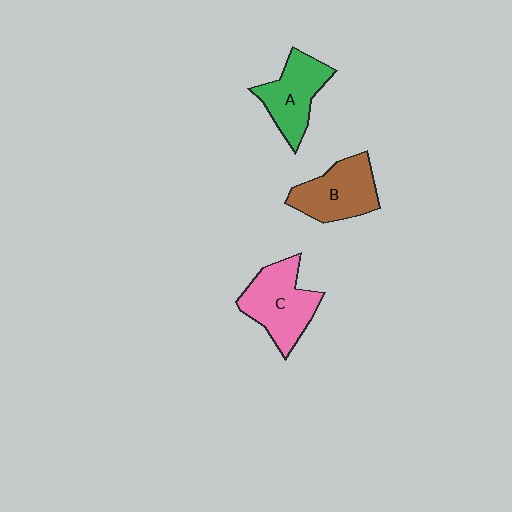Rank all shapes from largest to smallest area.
From largest to smallest: C (pink), B (brown), A (green).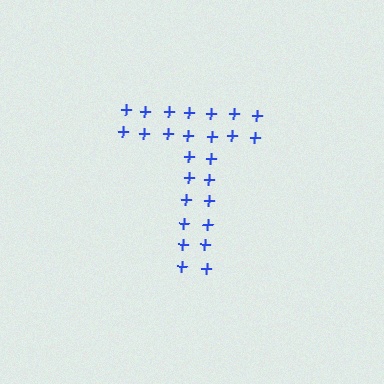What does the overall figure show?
The overall figure shows the letter T.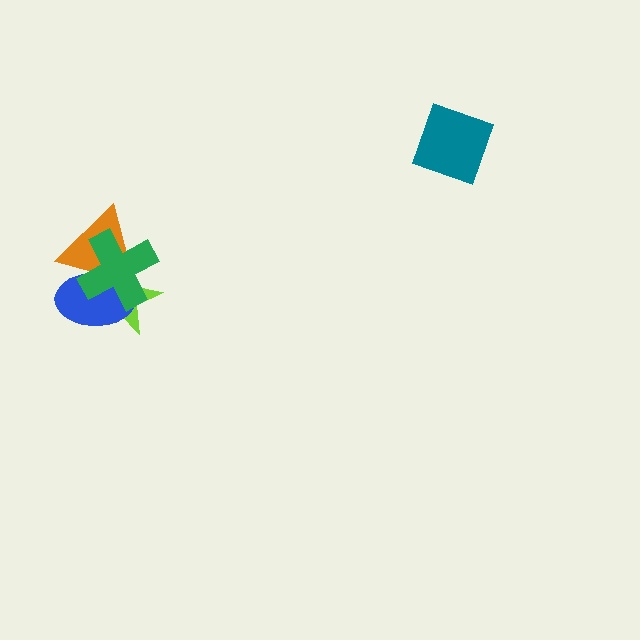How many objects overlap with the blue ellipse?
3 objects overlap with the blue ellipse.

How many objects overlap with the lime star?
3 objects overlap with the lime star.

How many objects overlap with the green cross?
3 objects overlap with the green cross.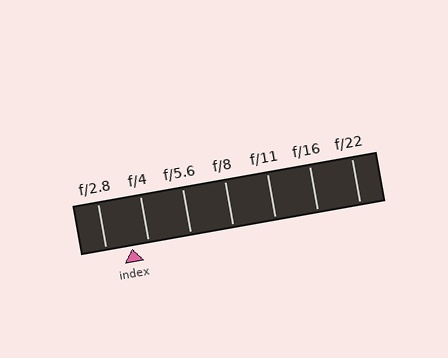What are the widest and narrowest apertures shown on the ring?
The widest aperture shown is f/2.8 and the narrowest is f/22.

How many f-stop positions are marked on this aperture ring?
There are 7 f-stop positions marked.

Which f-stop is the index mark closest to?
The index mark is closest to f/4.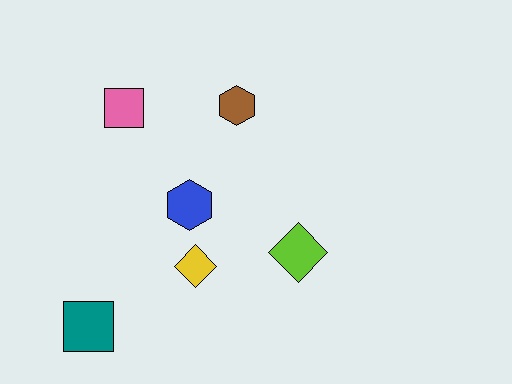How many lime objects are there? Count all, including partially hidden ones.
There is 1 lime object.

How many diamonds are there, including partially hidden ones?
There are 2 diamonds.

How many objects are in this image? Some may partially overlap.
There are 6 objects.